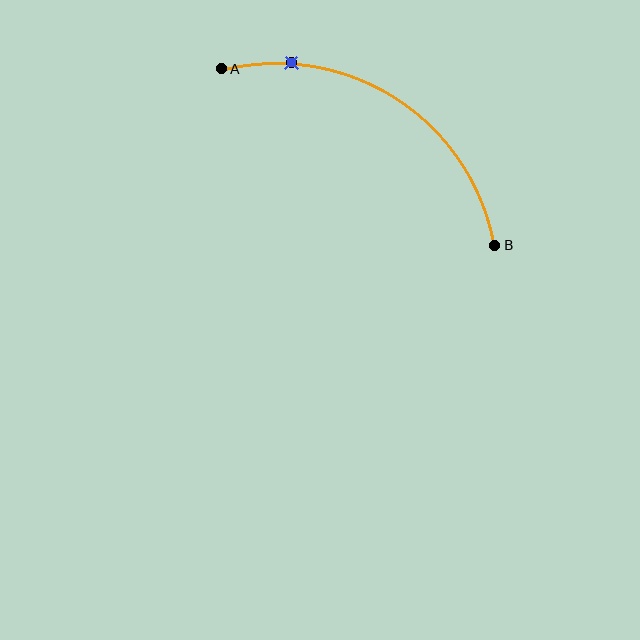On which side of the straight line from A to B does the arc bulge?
The arc bulges above the straight line connecting A and B.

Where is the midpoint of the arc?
The arc midpoint is the point on the curve farthest from the straight line joining A and B. It sits above that line.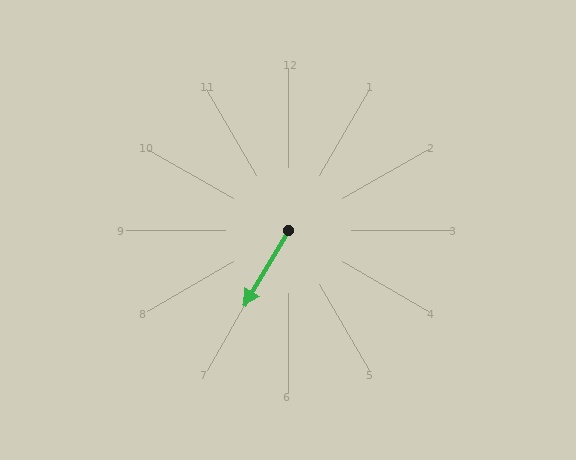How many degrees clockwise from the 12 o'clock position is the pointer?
Approximately 211 degrees.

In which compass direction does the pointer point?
Southwest.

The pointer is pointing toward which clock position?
Roughly 7 o'clock.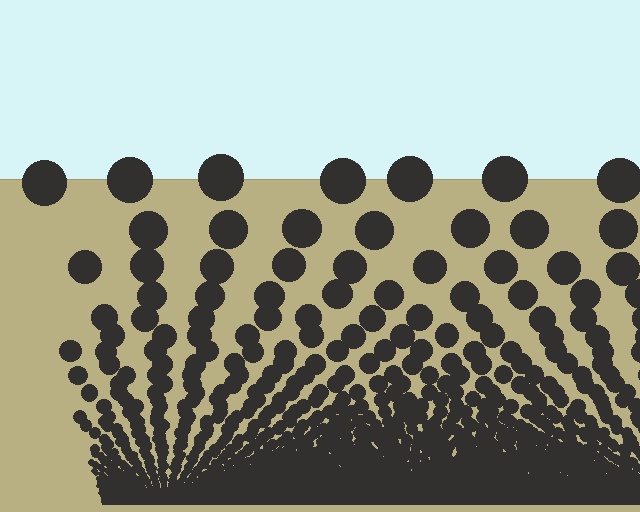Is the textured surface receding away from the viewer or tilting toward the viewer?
The surface appears to tilt toward the viewer. Texture elements get larger and sparser toward the top.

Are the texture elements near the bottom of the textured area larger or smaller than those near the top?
Smaller. The gradient is inverted — elements near the bottom are smaller and denser.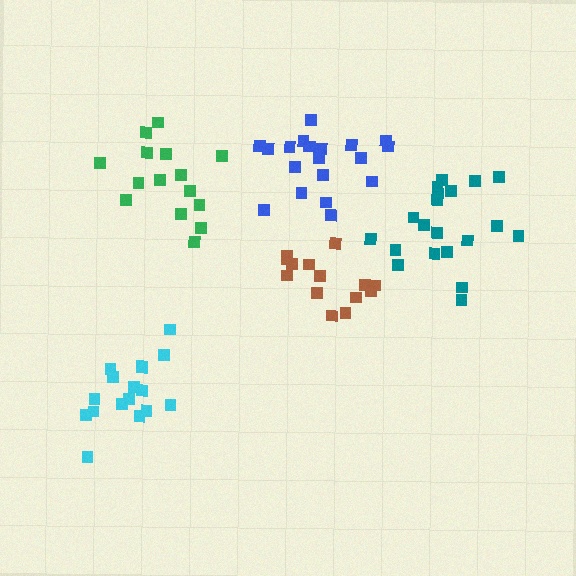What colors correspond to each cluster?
The clusters are colored: cyan, brown, blue, green, teal.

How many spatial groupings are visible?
There are 5 spatial groupings.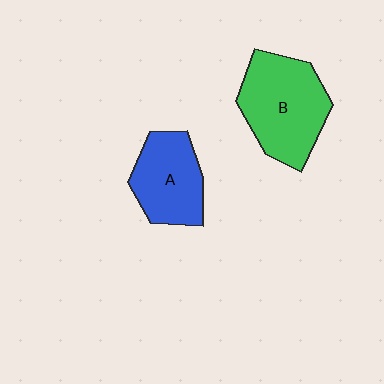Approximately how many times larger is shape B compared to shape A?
Approximately 1.4 times.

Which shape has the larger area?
Shape B (green).